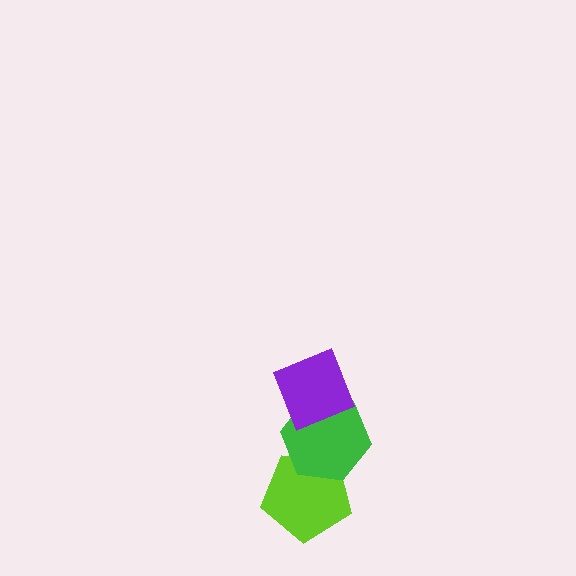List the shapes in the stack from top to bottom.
From top to bottom: the purple diamond, the green hexagon, the lime pentagon.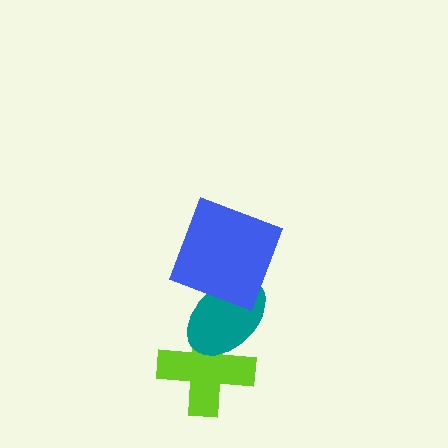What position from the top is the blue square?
The blue square is 1st from the top.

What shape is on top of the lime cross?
The teal ellipse is on top of the lime cross.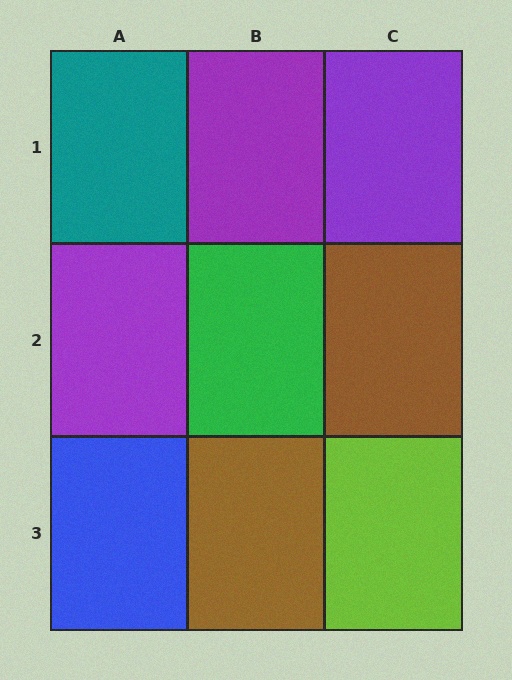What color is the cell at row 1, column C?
Purple.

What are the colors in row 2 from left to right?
Purple, green, brown.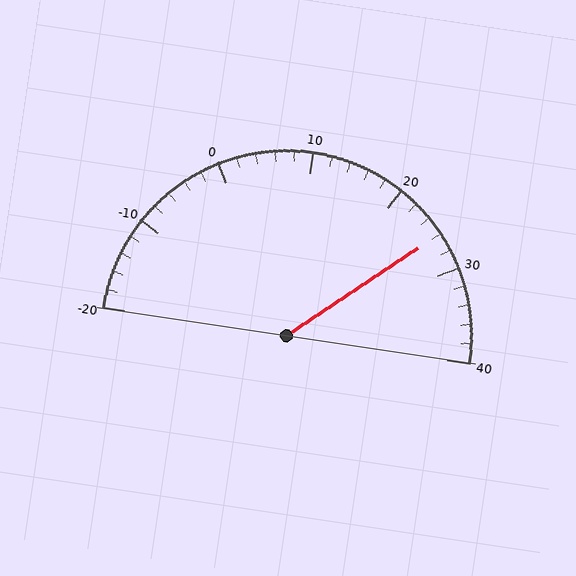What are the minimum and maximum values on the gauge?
The gauge ranges from -20 to 40.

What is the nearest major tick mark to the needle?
The nearest major tick mark is 30.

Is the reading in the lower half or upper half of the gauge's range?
The reading is in the upper half of the range (-20 to 40).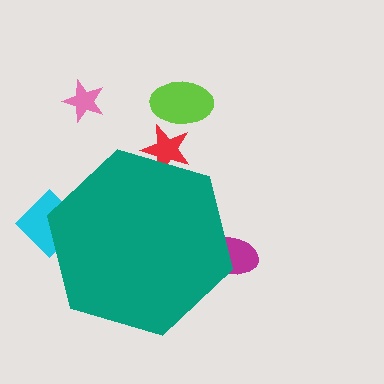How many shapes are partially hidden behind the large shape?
3 shapes are partially hidden.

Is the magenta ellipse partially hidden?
Yes, the magenta ellipse is partially hidden behind the teal hexagon.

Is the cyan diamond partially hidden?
Yes, the cyan diamond is partially hidden behind the teal hexagon.